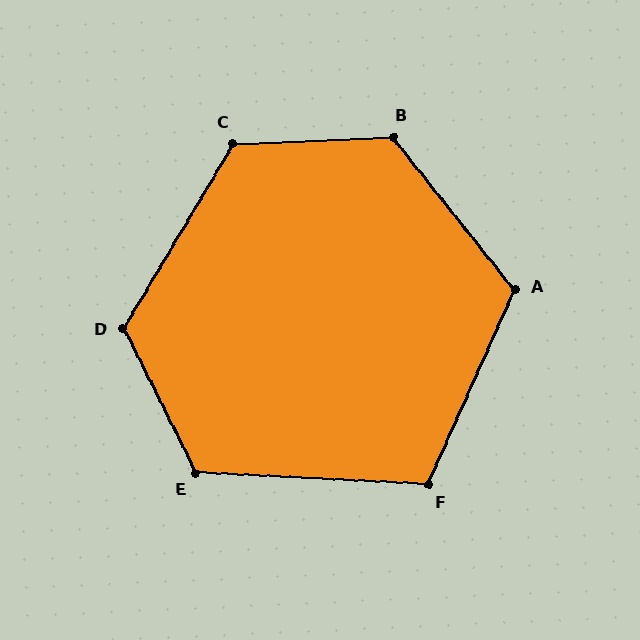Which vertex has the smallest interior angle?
F, at approximately 111 degrees.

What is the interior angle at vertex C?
Approximately 123 degrees (obtuse).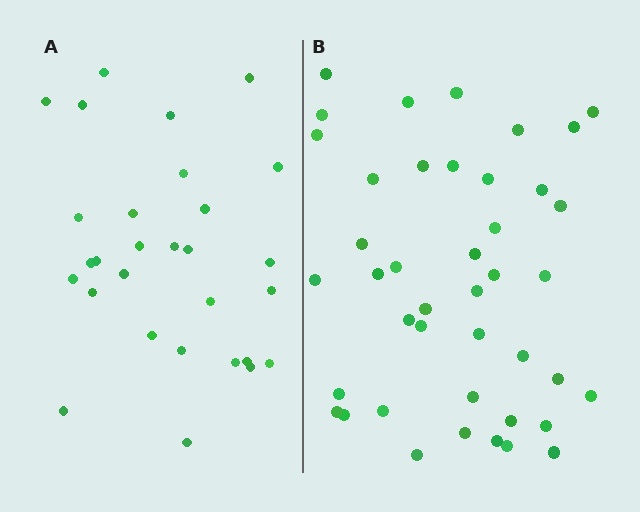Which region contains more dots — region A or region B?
Region B (the right region) has more dots.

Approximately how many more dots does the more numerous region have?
Region B has approximately 15 more dots than region A.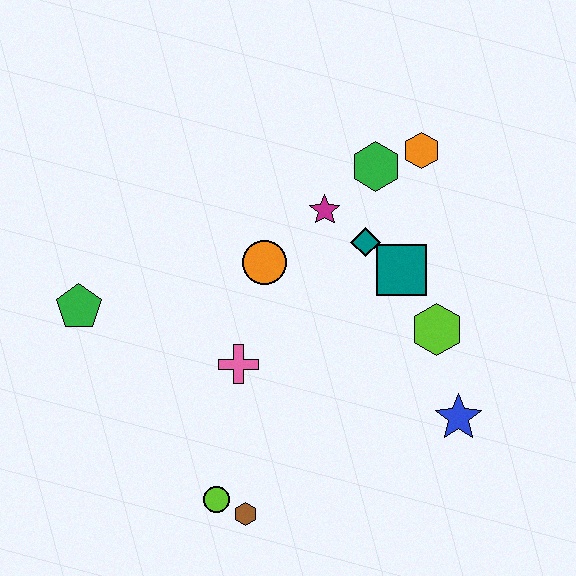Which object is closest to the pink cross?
The orange circle is closest to the pink cross.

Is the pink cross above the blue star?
Yes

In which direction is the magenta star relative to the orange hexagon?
The magenta star is to the left of the orange hexagon.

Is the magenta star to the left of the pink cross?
No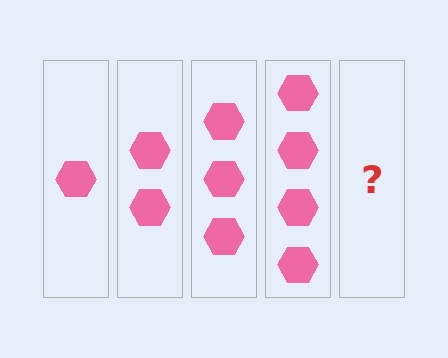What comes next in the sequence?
The next element should be 5 hexagons.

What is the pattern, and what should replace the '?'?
The pattern is that each step adds one more hexagon. The '?' should be 5 hexagons.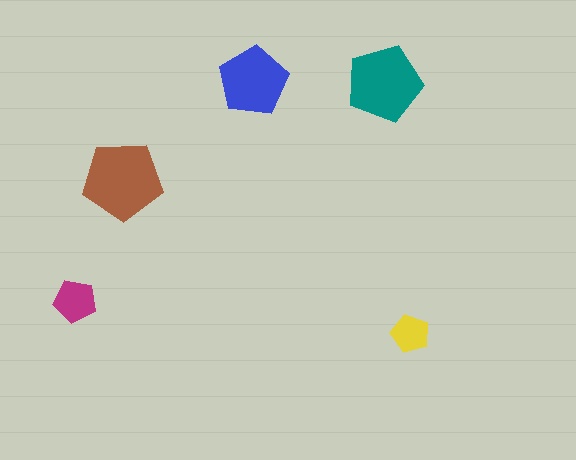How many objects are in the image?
There are 5 objects in the image.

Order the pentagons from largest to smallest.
the brown one, the teal one, the blue one, the magenta one, the yellow one.